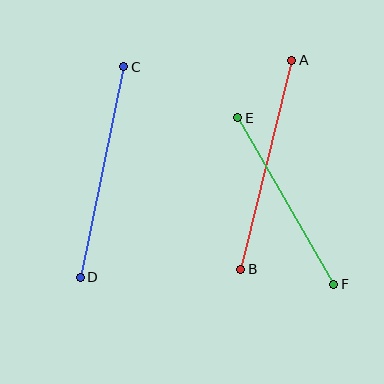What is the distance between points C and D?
The distance is approximately 215 pixels.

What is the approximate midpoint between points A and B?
The midpoint is at approximately (266, 165) pixels.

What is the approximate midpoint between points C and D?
The midpoint is at approximately (102, 172) pixels.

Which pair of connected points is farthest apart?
Points A and B are farthest apart.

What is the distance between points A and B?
The distance is approximately 215 pixels.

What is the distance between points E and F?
The distance is approximately 192 pixels.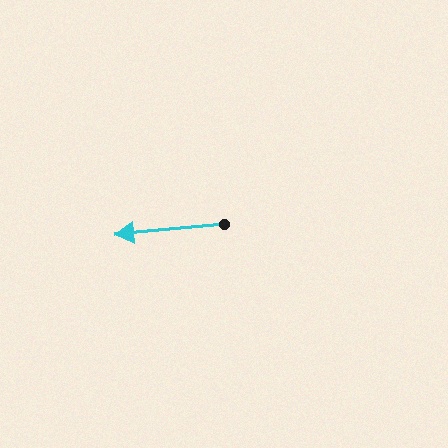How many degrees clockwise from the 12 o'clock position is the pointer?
Approximately 265 degrees.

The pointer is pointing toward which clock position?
Roughly 9 o'clock.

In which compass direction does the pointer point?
West.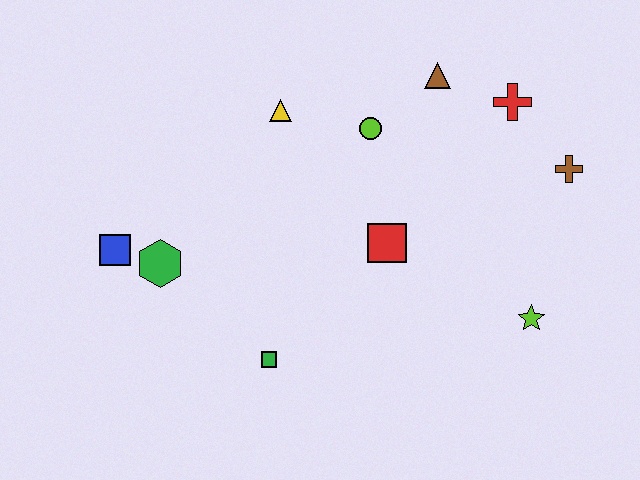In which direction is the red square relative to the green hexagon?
The red square is to the right of the green hexagon.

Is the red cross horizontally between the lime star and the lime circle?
Yes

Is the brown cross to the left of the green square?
No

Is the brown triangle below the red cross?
No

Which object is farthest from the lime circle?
The blue square is farthest from the lime circle.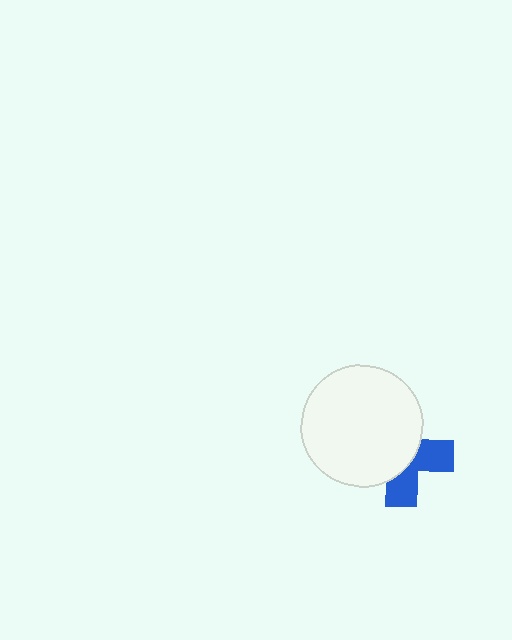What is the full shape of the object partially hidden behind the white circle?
The partially hidden object is a blue cross.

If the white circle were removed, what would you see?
You would see the complete blue cross.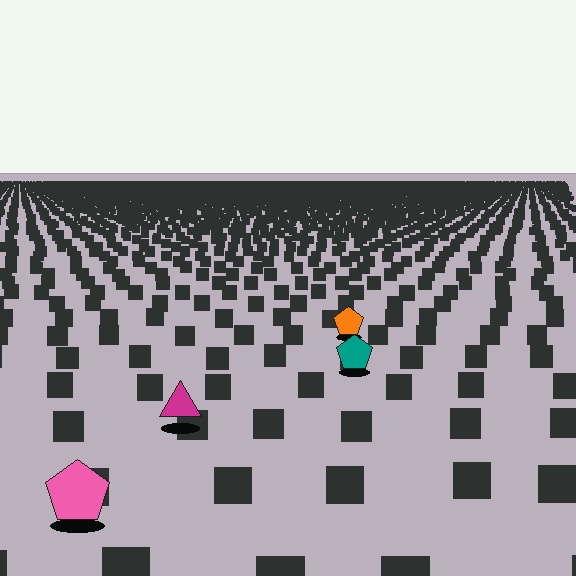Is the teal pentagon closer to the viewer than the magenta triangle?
No. The magenta triangle is closer — you can tell from the texture gradient: the ground texture is coarser near it.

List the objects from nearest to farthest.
From nearest to farthest: the pink pentagon, the magenta triangle, the teal pentagon, the orange pentagon.